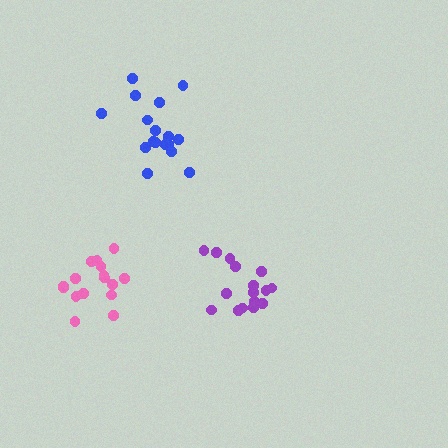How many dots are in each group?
Group 1: 16 dots, Group 2: 17 dots, Group 3: 16 dots (49 total).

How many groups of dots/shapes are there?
There are 3 groups.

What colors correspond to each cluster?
The clusters are colored: pink, blue, purple.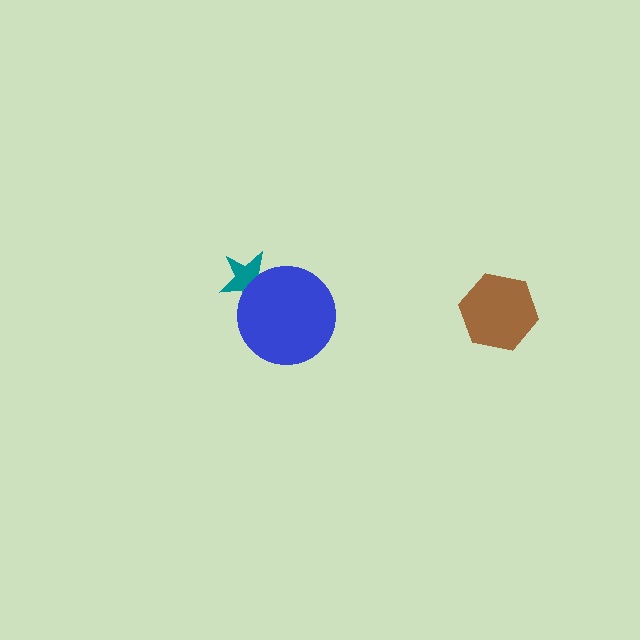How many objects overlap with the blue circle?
1 object overlaps with the blue circle.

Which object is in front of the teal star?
The blue circle is in front of the teal star.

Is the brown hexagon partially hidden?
No, no other shape covers it.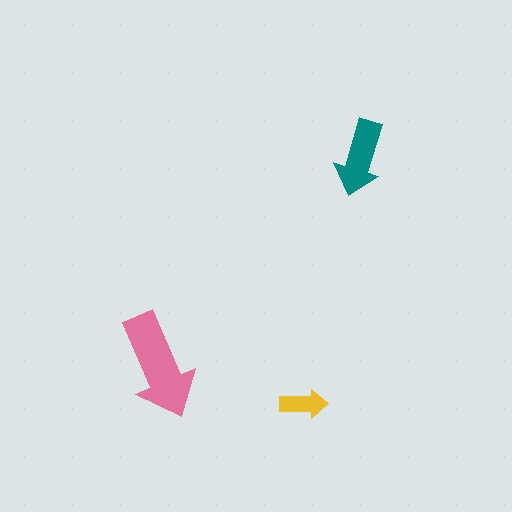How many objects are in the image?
There are 3 objects in the image.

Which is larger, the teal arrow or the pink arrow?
The pink one.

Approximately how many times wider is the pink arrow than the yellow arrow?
About 2 times wider.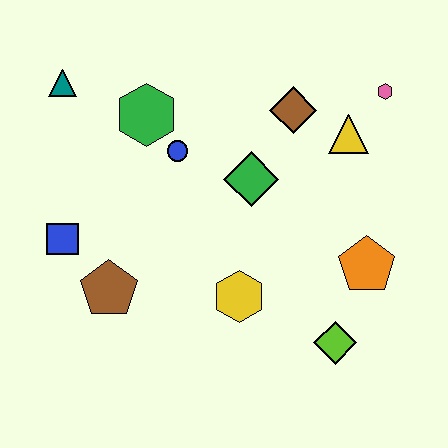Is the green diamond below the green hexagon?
Yes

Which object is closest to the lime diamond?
The orange pentagon is closest to the lime diamond.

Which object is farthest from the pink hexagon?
The blue square is farthest from the pink hexagon.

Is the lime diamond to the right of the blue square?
Yes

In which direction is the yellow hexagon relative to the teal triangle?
The yellow hexagon is below the teal triangle.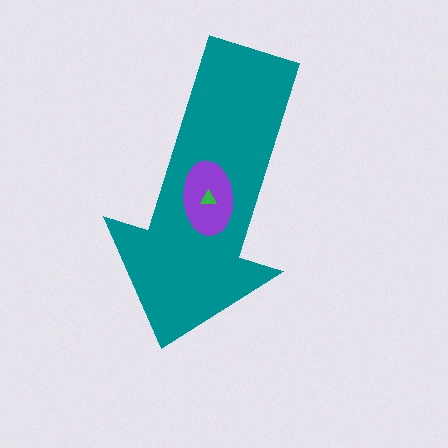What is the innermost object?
The green triangle.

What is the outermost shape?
The teal arrow.